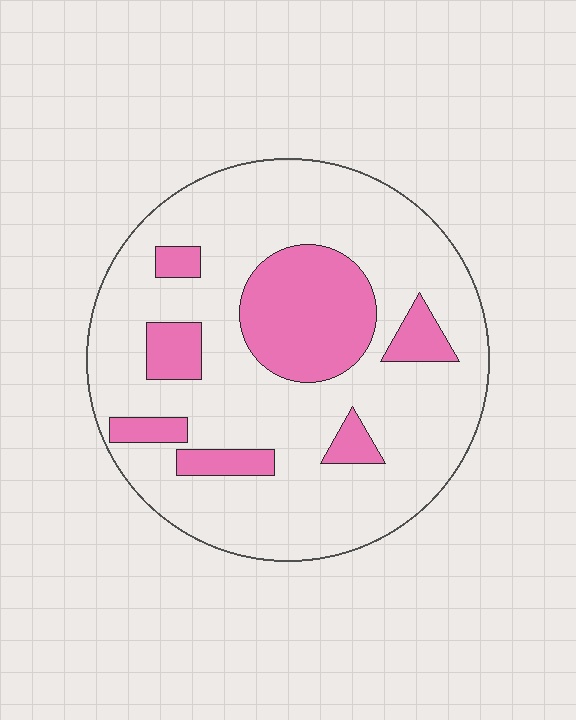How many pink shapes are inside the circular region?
7.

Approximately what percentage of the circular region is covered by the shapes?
Approximately 25%.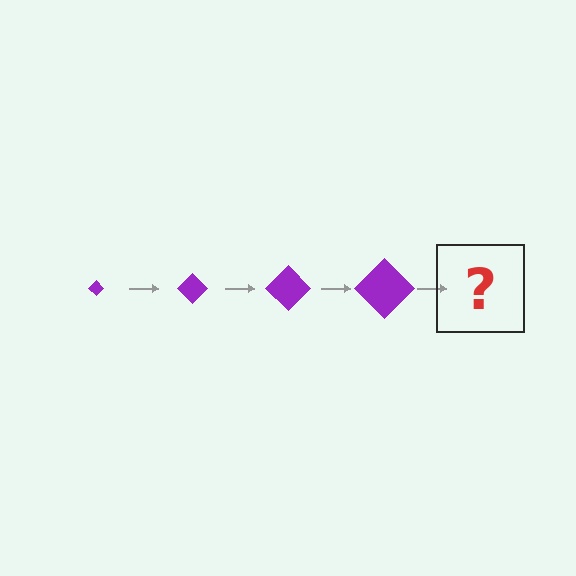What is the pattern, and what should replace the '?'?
The pattern is that the diamond gets progressively larger each step. The '?' should be a purple diamond, larger than the previous one.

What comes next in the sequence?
The next element should be a purple diamond, larger than the previous one.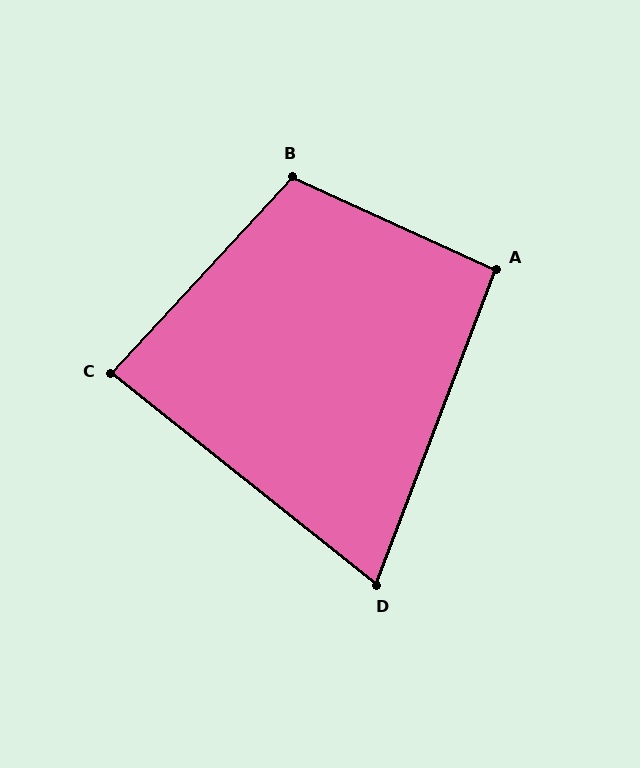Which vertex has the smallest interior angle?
D, at approximately 72 degrees.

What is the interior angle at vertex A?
Approximately 94 degrees (approximately right).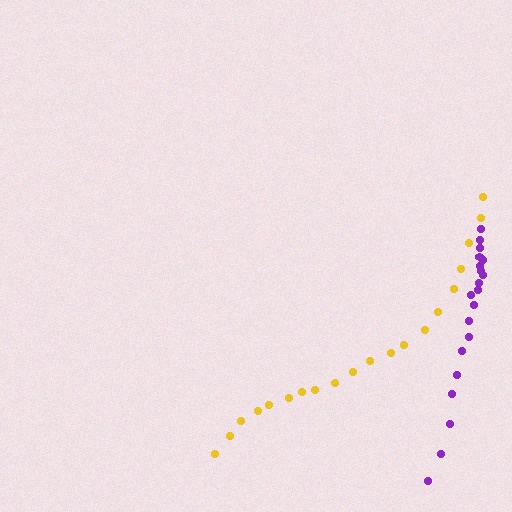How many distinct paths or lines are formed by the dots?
There are 2 distinct paths.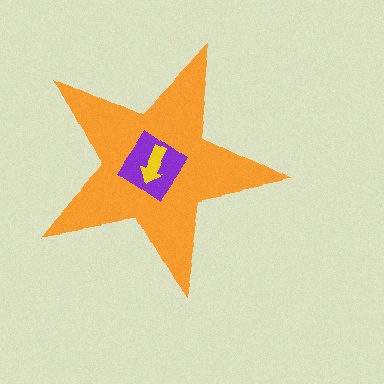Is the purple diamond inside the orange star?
Yes.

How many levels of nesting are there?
3.